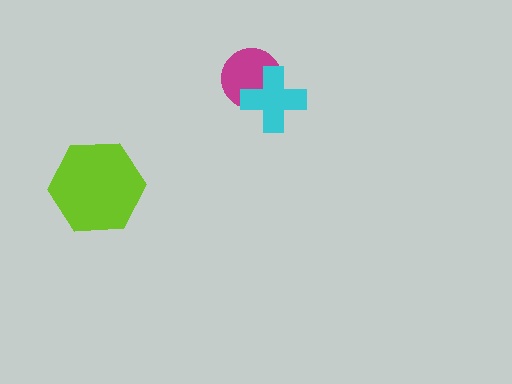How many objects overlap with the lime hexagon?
0 objects overlap with the lime hexagon.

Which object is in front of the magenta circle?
The cyan cross is in front of the magenta circle.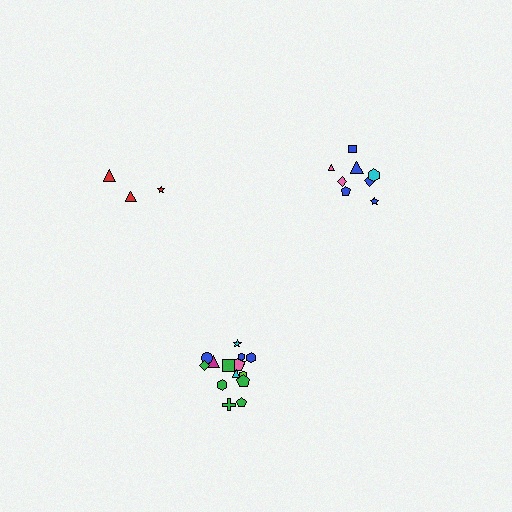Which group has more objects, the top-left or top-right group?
The top-right group.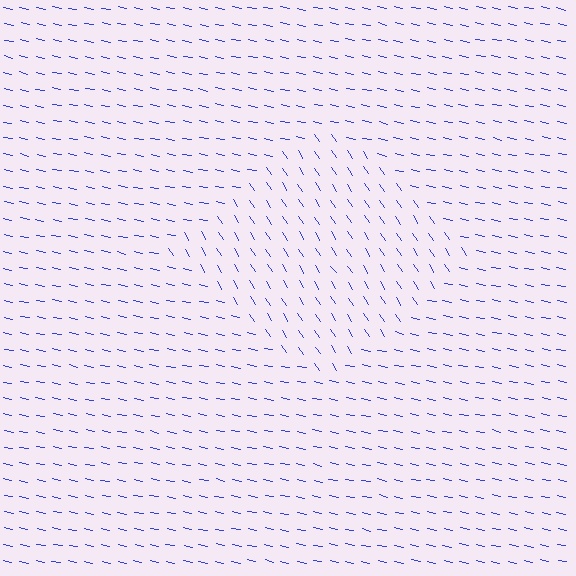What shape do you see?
I see a diamond.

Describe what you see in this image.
The image is filled with small blue line segments. A diamond region in the image has lines oriented differently from the surrounding lines, creating a visible texture boundary.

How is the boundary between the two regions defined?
The boundary is defined purely by a change in line orientation (approximately 45 degrees difference). All lines are the same color and thickness.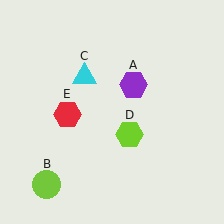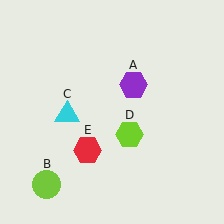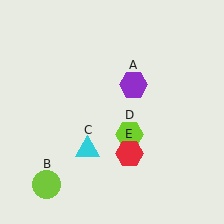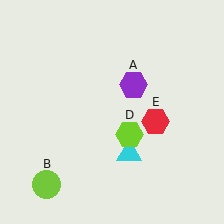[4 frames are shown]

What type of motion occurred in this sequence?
The cyan triangle (object C), red hexagon (object E) rotated counterclockwise around the center of the scene.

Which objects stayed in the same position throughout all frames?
Purple hexagon (object A) and lime circle (object B) and lime hexagon (object D) remained stationary.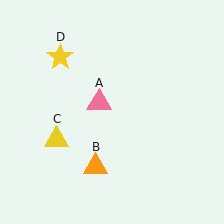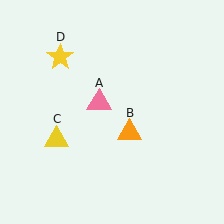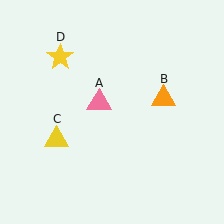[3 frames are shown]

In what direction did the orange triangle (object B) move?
The orange triangle (object B) moved up and to the right.